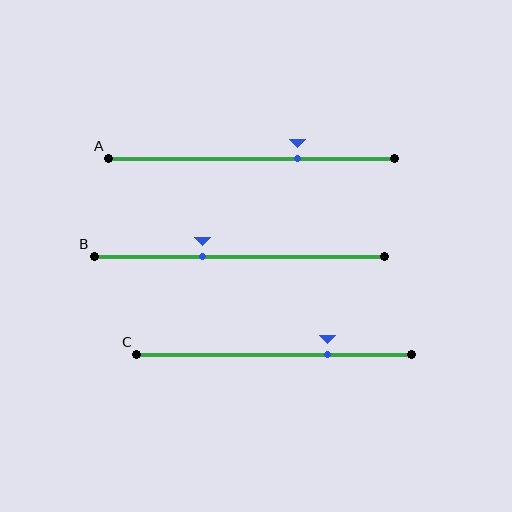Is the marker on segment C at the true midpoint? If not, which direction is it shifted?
No, the marker on segment C is shifted to the right by about 19% of the segment length.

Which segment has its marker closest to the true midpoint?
Segment B has its marker closest to the true midpoint.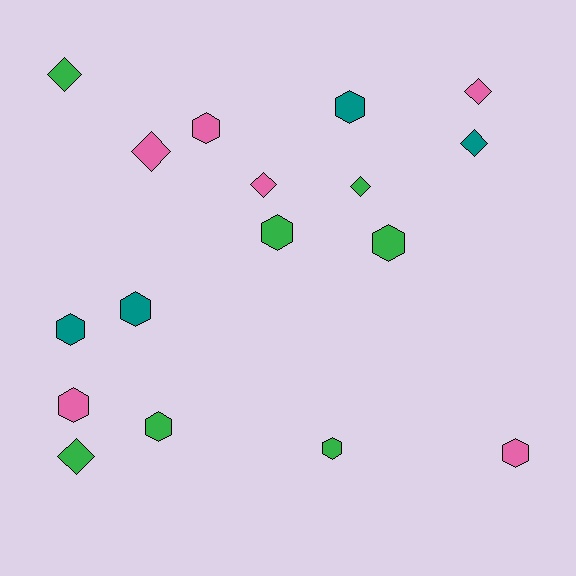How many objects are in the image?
There are 17 objects.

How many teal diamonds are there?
There is 1 teal diamond.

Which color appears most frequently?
Green, with 7 objects.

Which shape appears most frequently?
Hexagon, with 10 objects.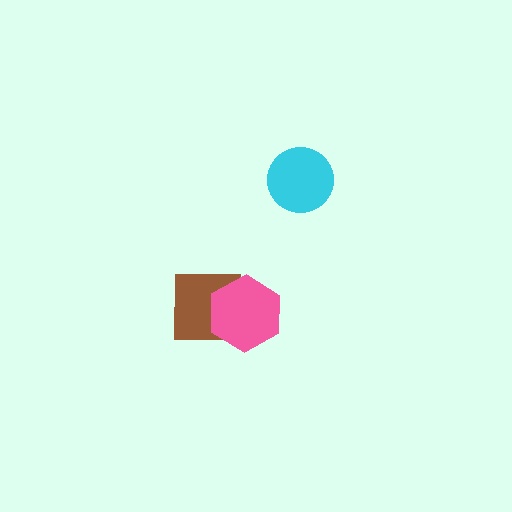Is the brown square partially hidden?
Yes, it is partially covered by another shape.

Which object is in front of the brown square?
The pink hexagon is in front of the brown square.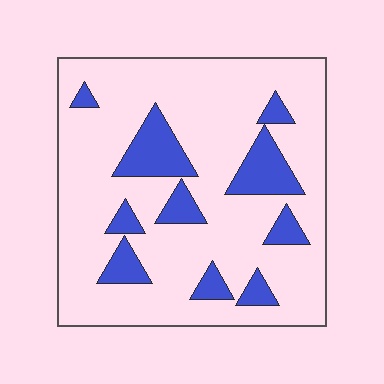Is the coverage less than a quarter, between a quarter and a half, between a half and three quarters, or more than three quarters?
Less than a quarter.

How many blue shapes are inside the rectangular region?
10.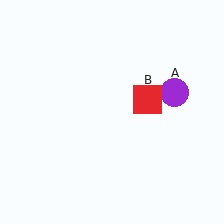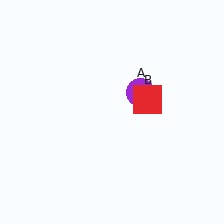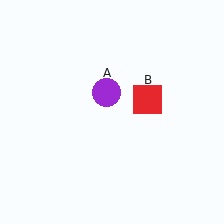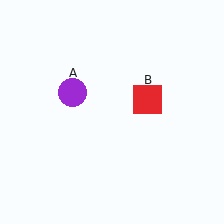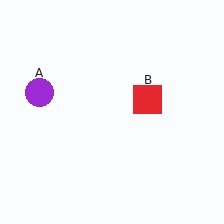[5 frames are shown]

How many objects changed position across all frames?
1 object changed position: purple circle (object A).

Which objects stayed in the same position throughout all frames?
Red square (object B) remained stationary.